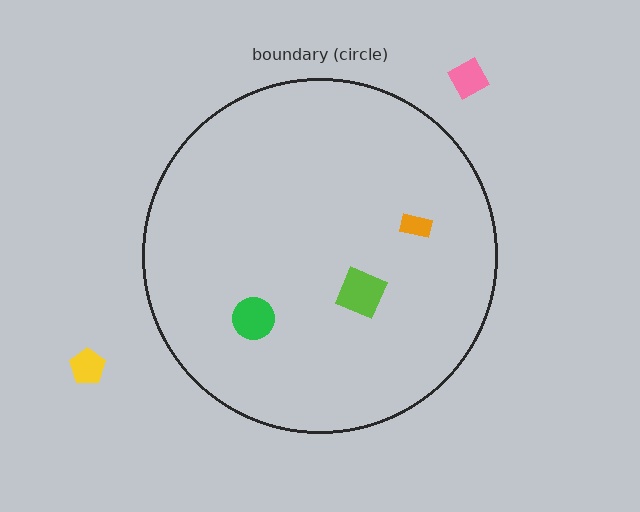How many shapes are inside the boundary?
3 inside, 2 outside.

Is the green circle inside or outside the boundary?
Inside.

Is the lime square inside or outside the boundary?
Inside.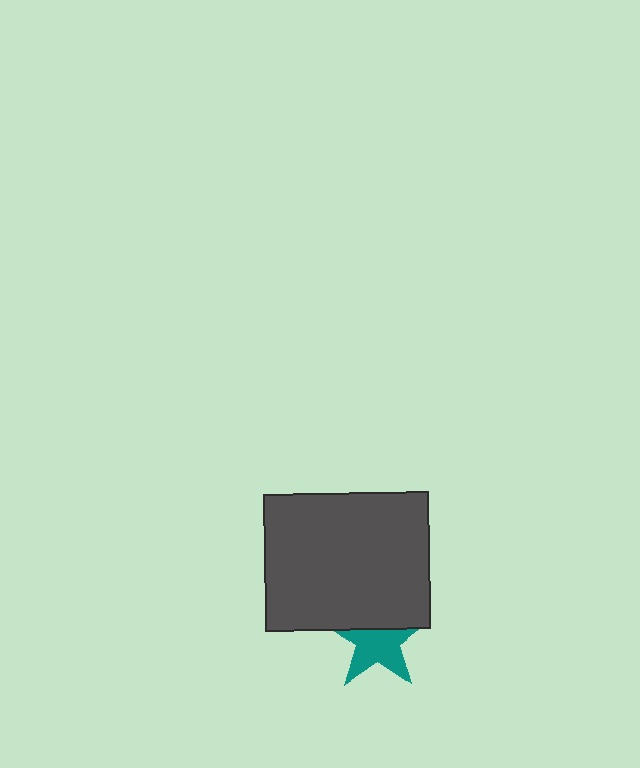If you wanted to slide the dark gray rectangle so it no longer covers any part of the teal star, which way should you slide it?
Slide it up — that is the most direct way to separate the two shapes.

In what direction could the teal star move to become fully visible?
The teal star could move down. That would shift it out from behind the dark gray rectangle entirely.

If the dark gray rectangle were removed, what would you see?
You would see the complete teal star.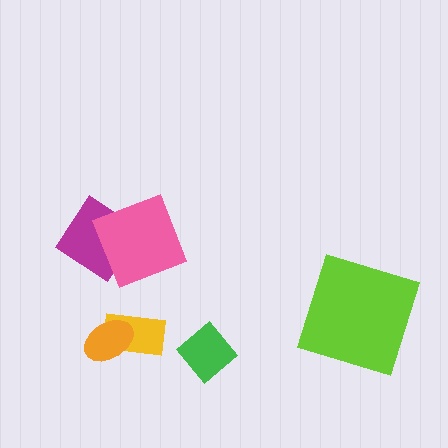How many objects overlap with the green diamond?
0 objects overlap with the green diamond.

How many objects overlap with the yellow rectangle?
1 object overlaps with the yellow rectangle.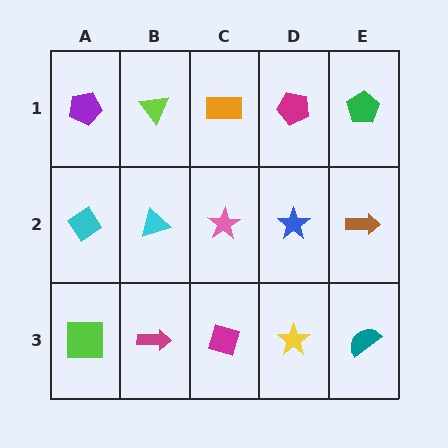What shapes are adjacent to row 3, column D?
A blue star (row 2, column D), a magenta diamond (row 3, column C), a teal semicircle (row 3, column E).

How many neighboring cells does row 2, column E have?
3.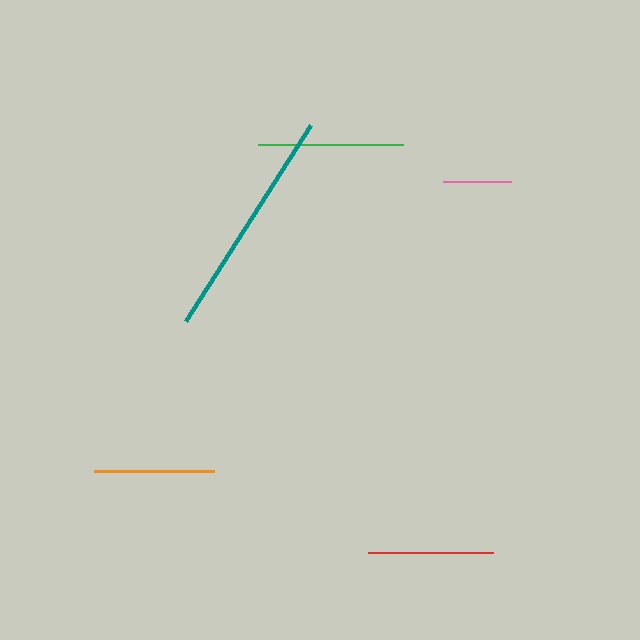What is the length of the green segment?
The green segment is approximately 145 pixels long.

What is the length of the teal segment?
The teal segment is approximately 232 pixels long.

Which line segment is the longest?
The teal line is the longest at approximately 232 pixels.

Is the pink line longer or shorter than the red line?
The red line is longer than the pink line.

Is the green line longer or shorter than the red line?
The green line is longer than the red line.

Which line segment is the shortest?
The pink line is the shortest at approximately 68 pixels.